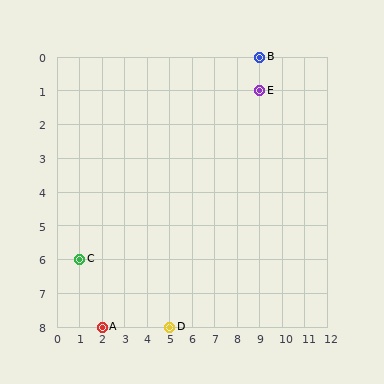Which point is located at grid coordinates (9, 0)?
Point B is at (9, 0).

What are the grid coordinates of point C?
Point C is at grid coordinates (1, 6).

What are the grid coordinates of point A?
Point A is at grid coordinates (2, 8).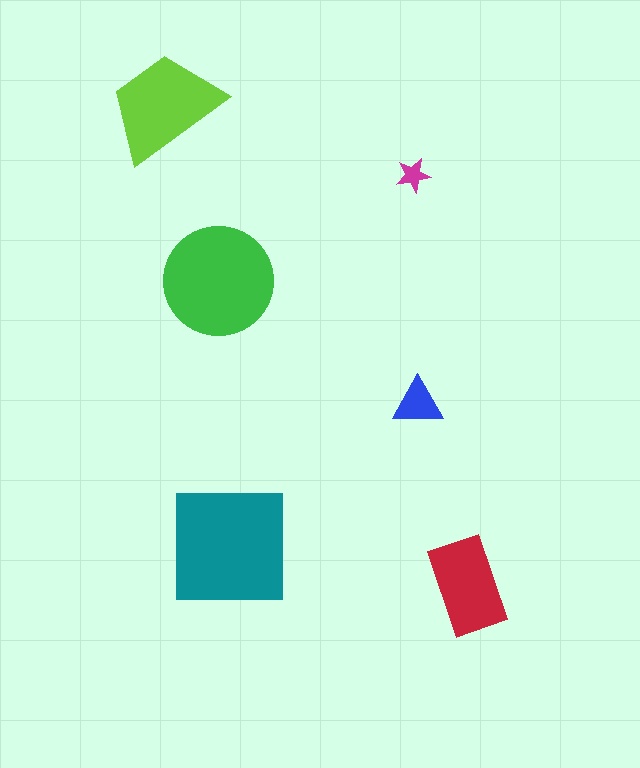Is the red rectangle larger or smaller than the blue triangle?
Larger.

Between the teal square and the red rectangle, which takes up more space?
The teal square.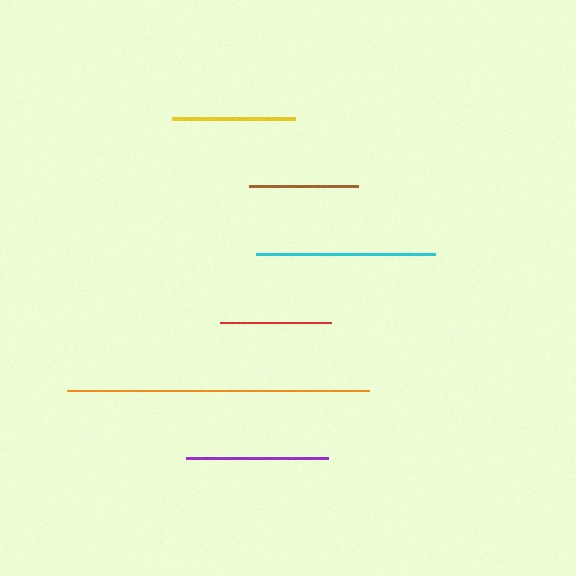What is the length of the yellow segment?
The yellow segment is approximately 123 pixels long.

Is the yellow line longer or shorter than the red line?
The yellow line is longer than the red line.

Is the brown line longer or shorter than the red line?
The red line is longer than the brown line.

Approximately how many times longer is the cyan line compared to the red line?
The cyan line is approximately 1.6 times the length of the red line.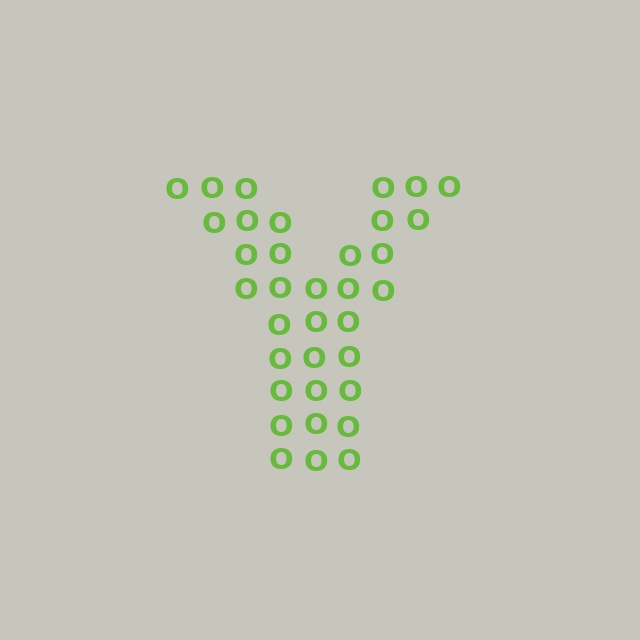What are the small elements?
The small elements are letter O's.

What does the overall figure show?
The overall figure shows the letter Y.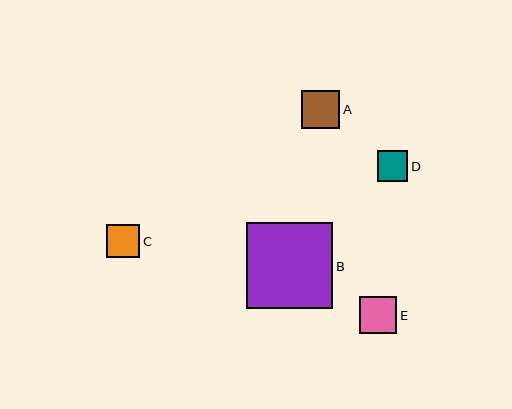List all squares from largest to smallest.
From largest to smallest: B, A, E, C, D.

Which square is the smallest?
Square D is the smallest with a size of approximately 31 pixels.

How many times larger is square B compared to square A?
Square B is approximately 2.3 times the size of square A.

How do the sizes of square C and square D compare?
Square C and square D are approximately the same size.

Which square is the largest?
Square B is the largest with a size of approximately 86 pixels.